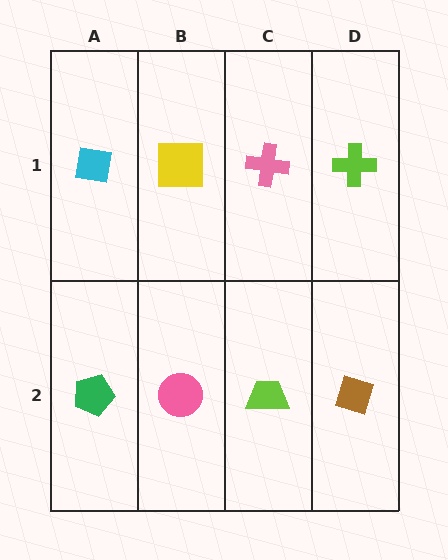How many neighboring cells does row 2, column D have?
2.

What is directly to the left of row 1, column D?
A pink cross.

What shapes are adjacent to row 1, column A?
A green pentagon (row 2, column A), a yellow square (row 1, column B).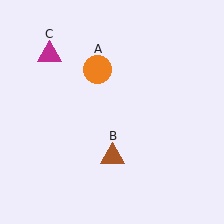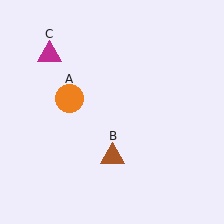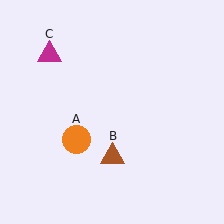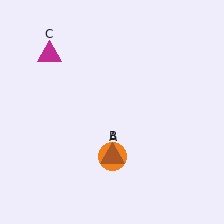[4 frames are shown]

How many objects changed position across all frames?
1 object changed position: orange circle (object A).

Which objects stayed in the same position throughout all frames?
Brown triangle (object B) and magenta triangle (object C) remained stationary.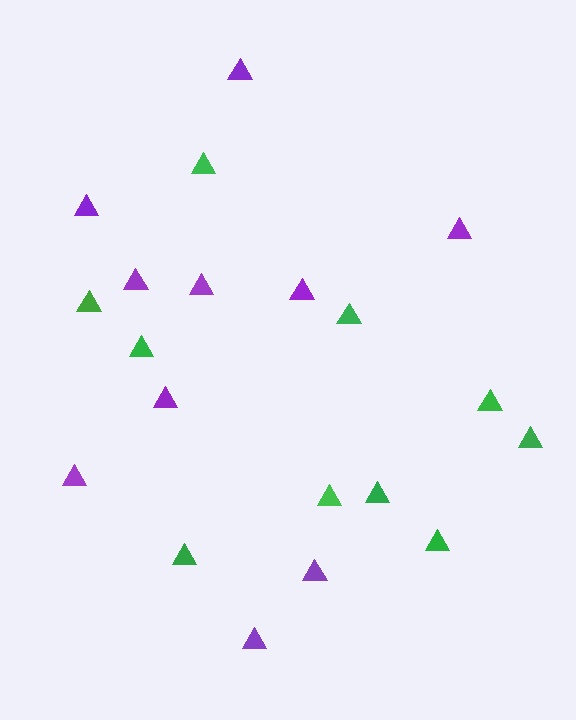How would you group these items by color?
There are 2 groups: one group of purple triangles (10) and one group of green triangles (10).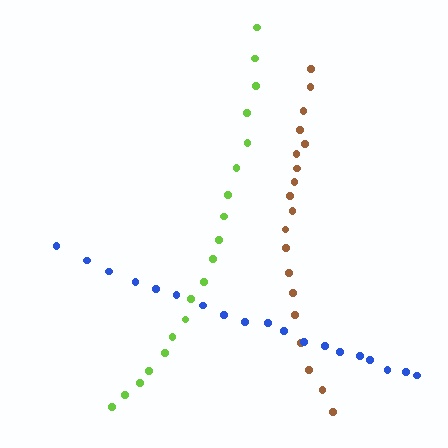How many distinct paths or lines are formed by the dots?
There are 3 distinct paths.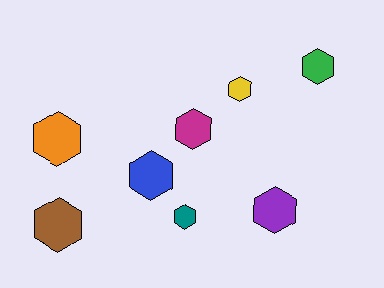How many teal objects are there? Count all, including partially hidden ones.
There is 1 teal object.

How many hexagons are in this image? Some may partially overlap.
There are 8 hexagons.